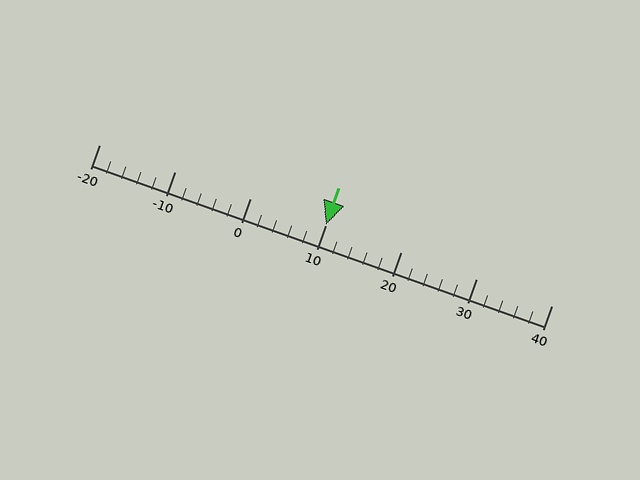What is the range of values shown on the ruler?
The ruler shows values from -20 to 40.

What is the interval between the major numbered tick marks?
The major tick marks are spaced 10 units apart.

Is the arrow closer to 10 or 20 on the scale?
The arrow is closer to 10.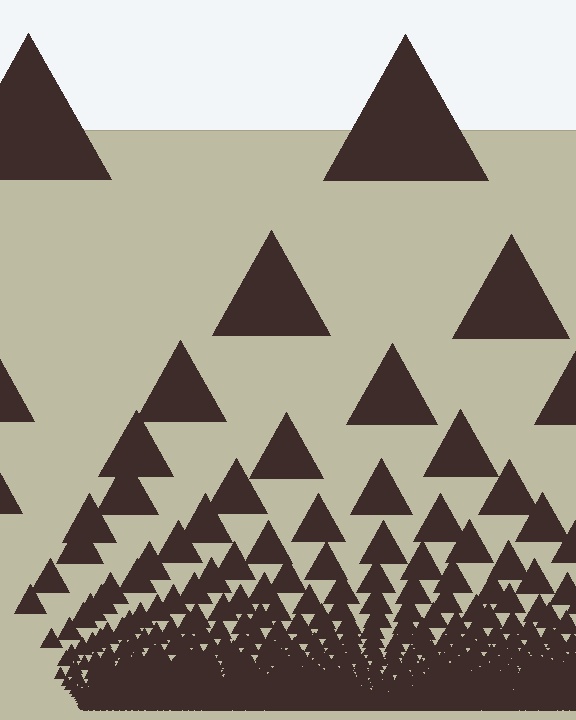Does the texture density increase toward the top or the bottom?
Density increases toward the bottom.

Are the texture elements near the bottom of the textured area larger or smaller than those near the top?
Smaller. The gradient is inverted — elements near the bottom are smaller and denser.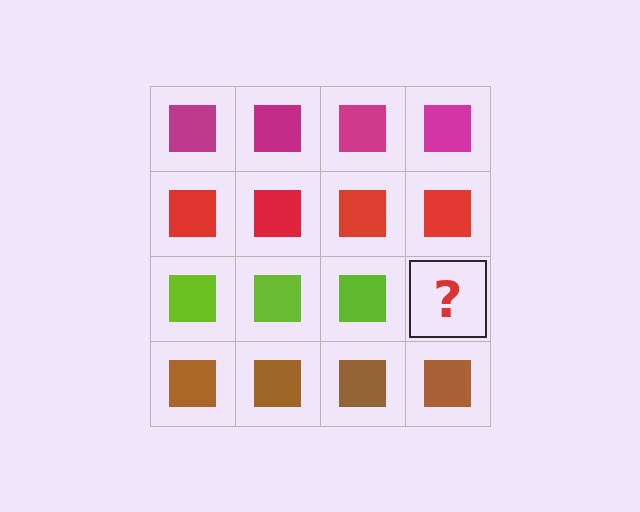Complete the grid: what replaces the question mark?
The question mark should be replaced with a lime square.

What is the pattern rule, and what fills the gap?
The rule is that each row has a consistent color. The gap should be filled with a lime square.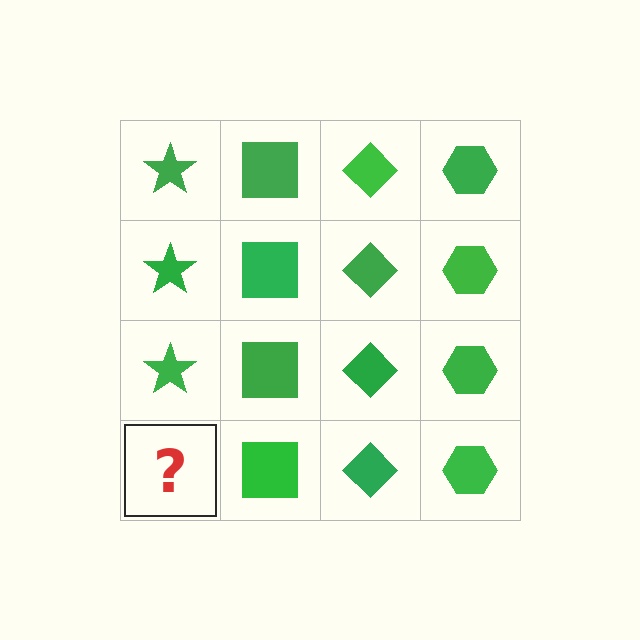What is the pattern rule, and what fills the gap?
The rule is that each column has a consistent shape. The gap should be filled with a green star.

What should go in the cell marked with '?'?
The missing cell should contain a green star.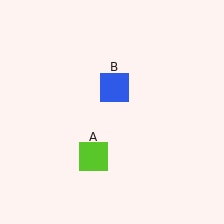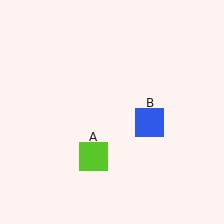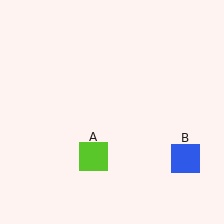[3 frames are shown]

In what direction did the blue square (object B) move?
The blue square (object B) moved down and to the right.